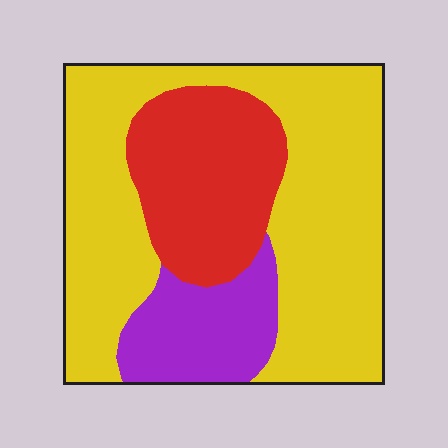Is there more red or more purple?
Red.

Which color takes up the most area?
Yellow, at roughly 60%.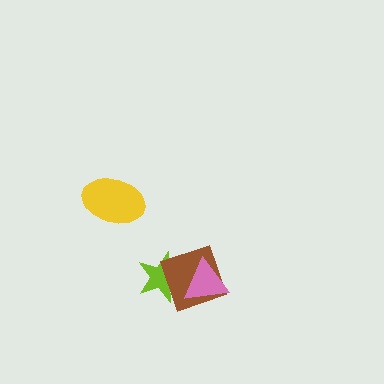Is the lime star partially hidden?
Yes, it is partially covered by another shape.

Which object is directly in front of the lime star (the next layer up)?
The brown diamond is directly in front of the lime star.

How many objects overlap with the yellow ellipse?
0 objects overlap with the yellow ellipse.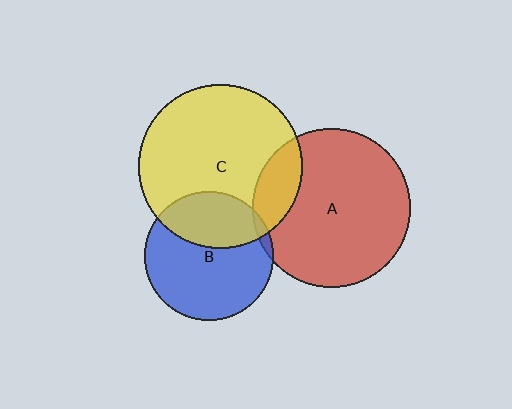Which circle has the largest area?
Circle C (yellow).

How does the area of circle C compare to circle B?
Approximately 1.6 times.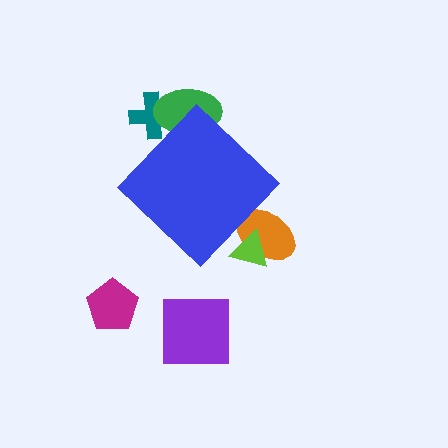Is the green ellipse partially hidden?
Yes, the green ellipse is partially hidden behind the blue diamond.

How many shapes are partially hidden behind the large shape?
4 shapes are partially hidden.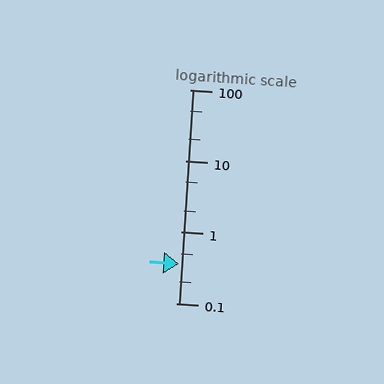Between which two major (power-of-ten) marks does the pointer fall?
The pointer is between 0.1 and 1.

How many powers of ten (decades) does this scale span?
The scale spans 3 decades, from 0.1 to 100.